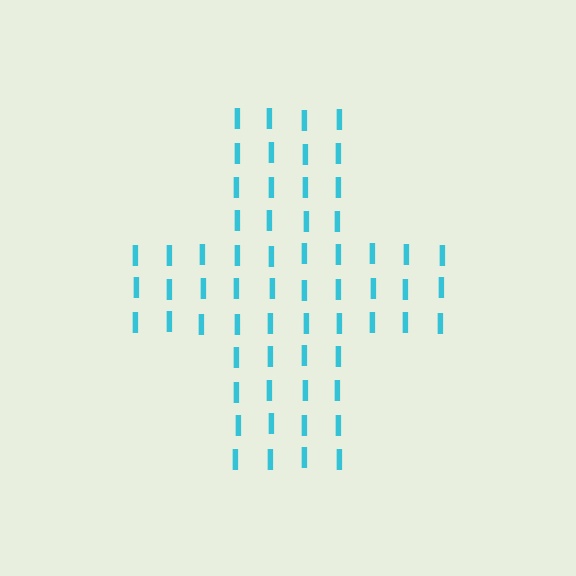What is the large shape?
The large shape is a cross.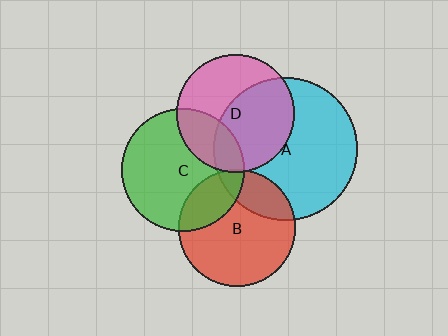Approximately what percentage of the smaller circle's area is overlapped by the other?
Approximately 20%.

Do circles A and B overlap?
Yes.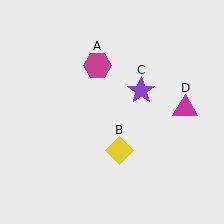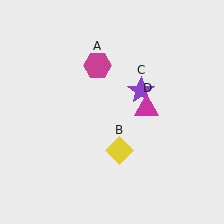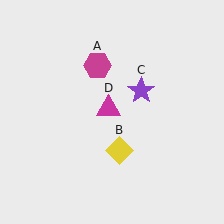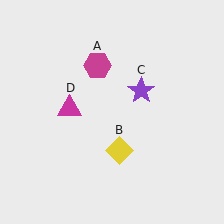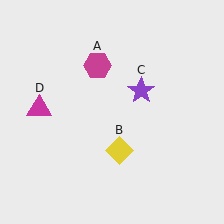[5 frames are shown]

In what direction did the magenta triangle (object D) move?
The magenta triangle (object D) moved left.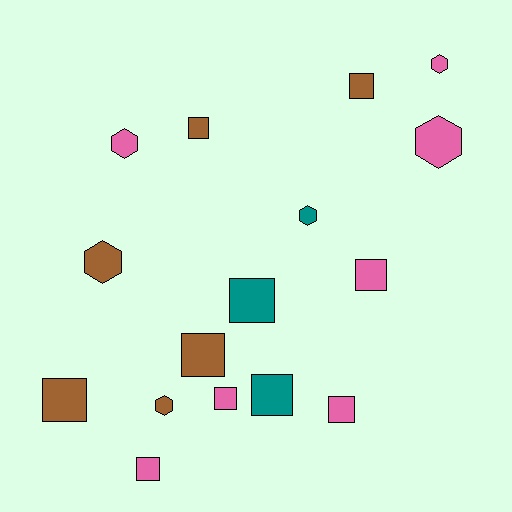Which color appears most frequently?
Pink, with 7 objects.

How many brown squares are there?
There are 4 brown squares.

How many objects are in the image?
There are 16 objects.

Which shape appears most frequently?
Square, with 10 objects.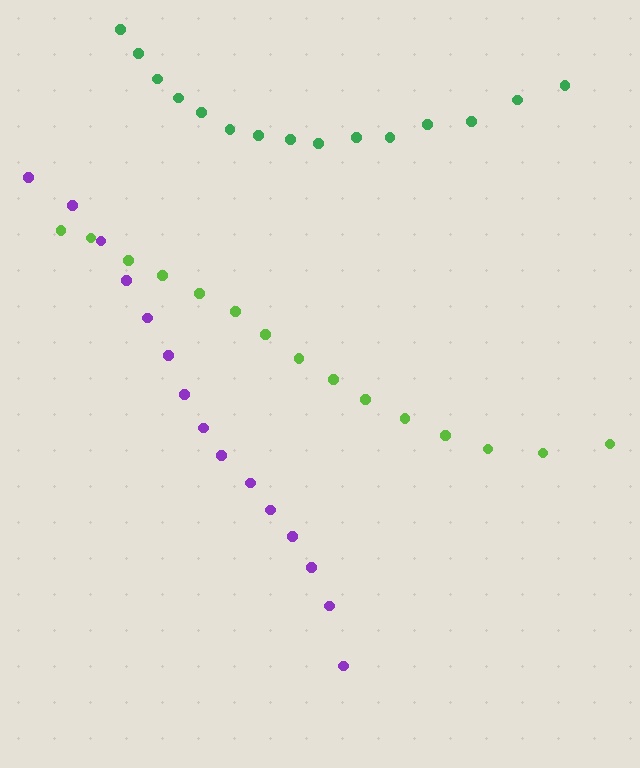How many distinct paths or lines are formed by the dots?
There are 3 distinct paths.